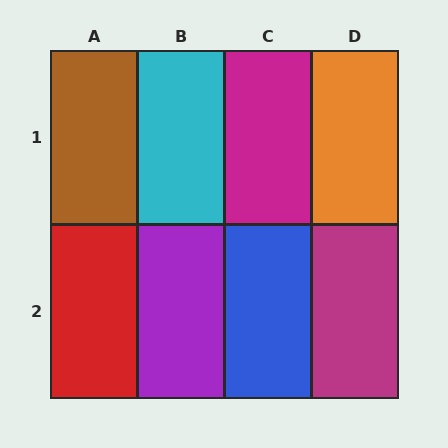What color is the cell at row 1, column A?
Brown.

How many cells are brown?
1 cell is brown.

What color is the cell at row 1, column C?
Magenta.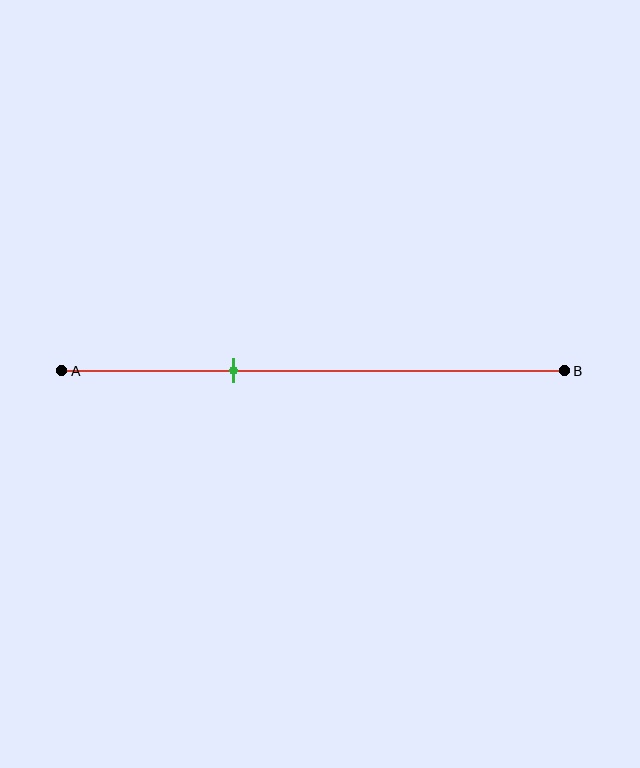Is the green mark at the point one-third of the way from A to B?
Yes, the mark is approximately at the one-third point.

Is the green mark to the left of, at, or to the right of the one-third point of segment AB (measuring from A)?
The green mark is approximately at the one-third point of segment AB.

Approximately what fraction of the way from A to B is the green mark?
The green mark is approximately 35% of the way from A to B.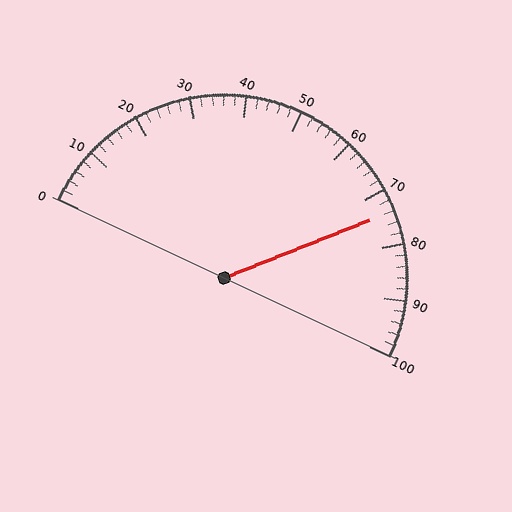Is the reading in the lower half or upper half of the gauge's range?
The reading is in the upper half of the range (0 to 100).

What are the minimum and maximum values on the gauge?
The gauge ranges from 0 to 100.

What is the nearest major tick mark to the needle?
The nearest major tick mark is 70.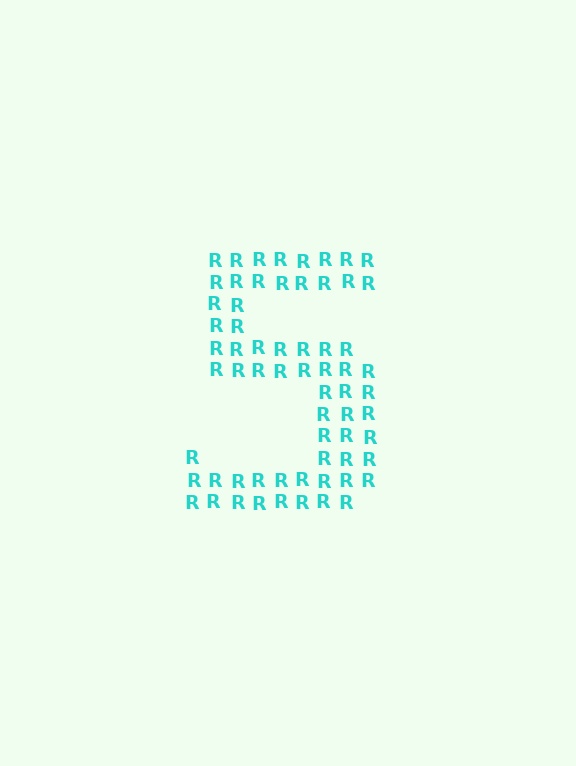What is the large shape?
The large shape is the digit 5.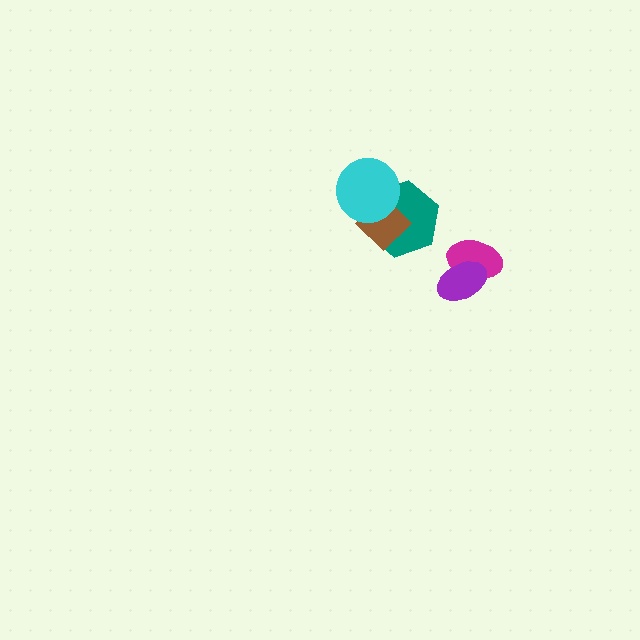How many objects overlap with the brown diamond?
2 objects overlap with the brown diamond.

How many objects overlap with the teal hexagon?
2 objects overlap with the teal hexagon.